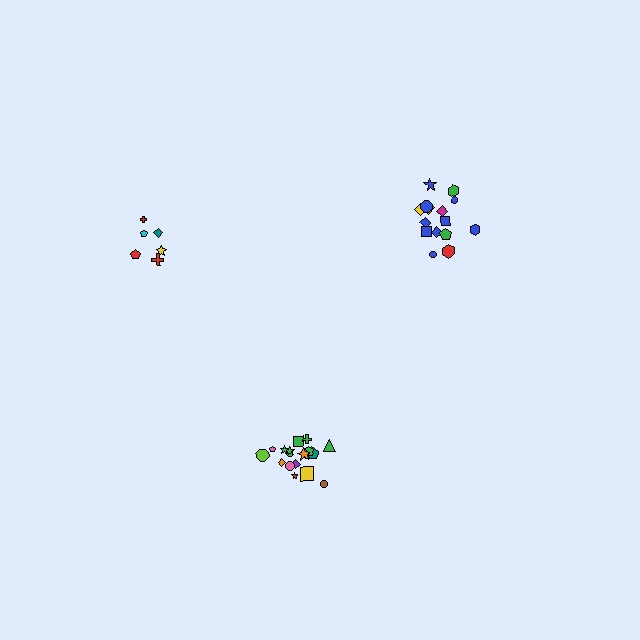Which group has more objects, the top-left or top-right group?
The top-right group.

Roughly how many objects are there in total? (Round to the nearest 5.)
Roughly 40 objects in total.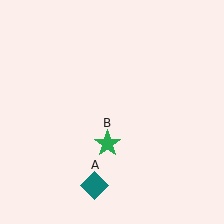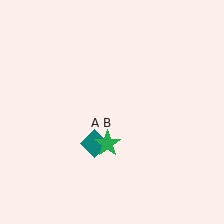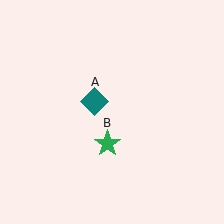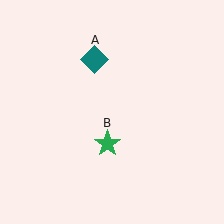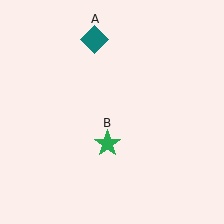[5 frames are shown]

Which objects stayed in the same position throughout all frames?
Green star (object B) remained stationary.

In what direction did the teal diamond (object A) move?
The teal diamond (object A) moved up.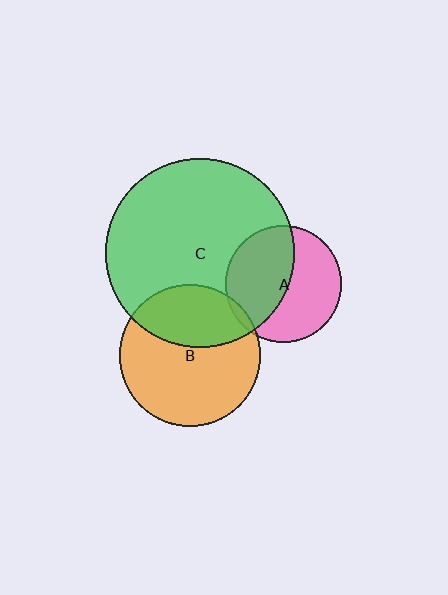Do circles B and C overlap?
Yes.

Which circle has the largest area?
Circle C (green).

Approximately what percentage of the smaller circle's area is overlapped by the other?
Approximately 35%.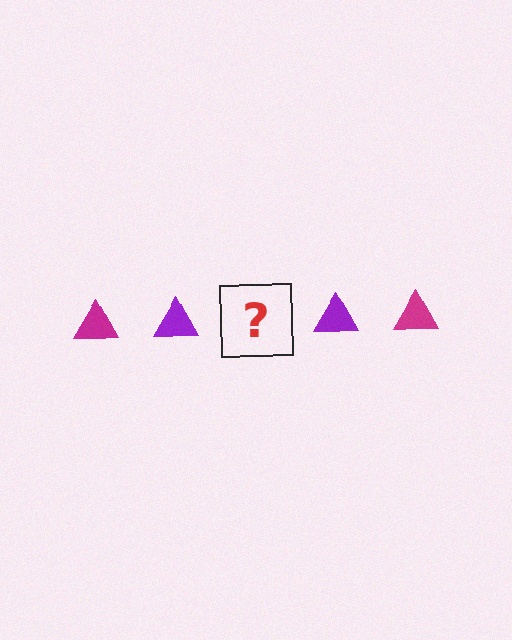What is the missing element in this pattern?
The missing element is a magenta triangle.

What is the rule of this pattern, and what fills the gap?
The rule is that the pattern cycles through magenta, purple triangles. The gap should be filled with a magenta triangle.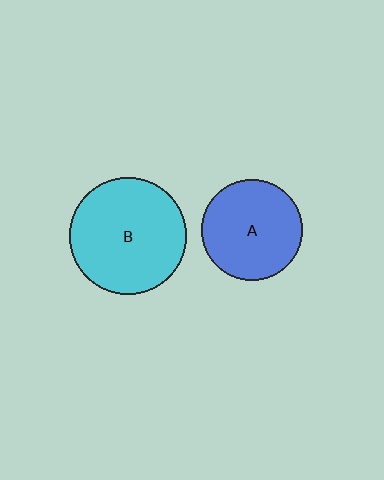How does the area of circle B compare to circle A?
Approximately 1.3 times.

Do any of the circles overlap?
No, none of the circles overlap.